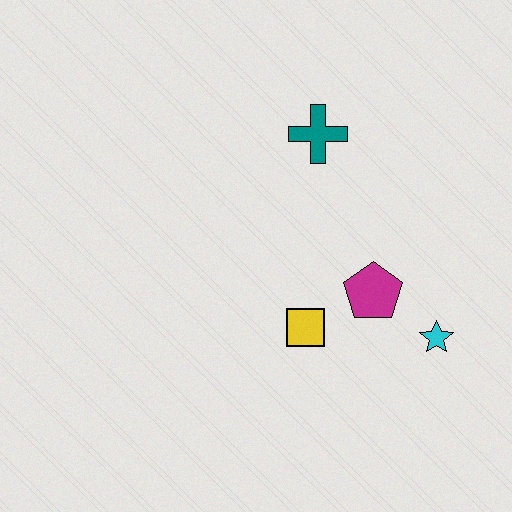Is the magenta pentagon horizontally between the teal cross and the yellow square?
No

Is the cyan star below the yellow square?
Yes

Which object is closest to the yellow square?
The magenta pentagon is closest to the yellow square.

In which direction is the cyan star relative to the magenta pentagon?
The cyan star is to the right of the magenta pentagon.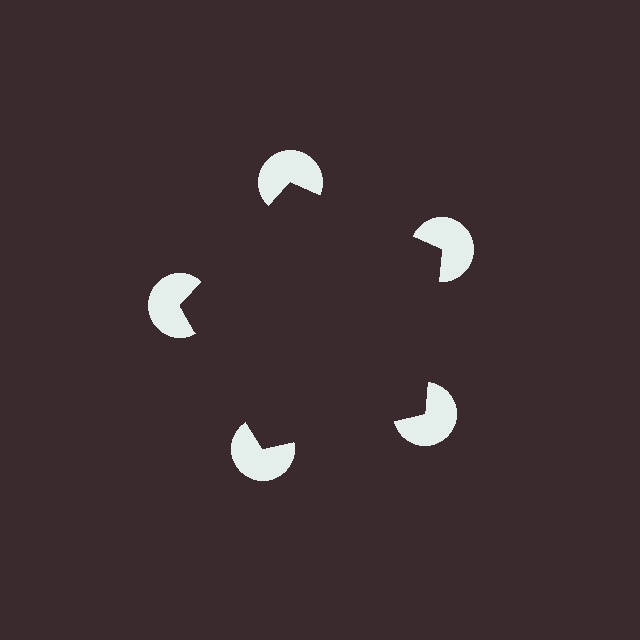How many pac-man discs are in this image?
There are 5 — one at each vertex of the illusory pentagon.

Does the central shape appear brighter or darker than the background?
It typically appears slightly darker than the background, even though no actual brightness change is drawn.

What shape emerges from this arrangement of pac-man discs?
An illusory pentagon — its edges are inferred from the aligned wedge cuts in the pac-man discs, not physically drawn.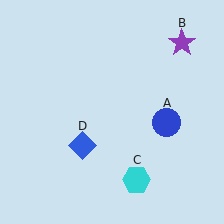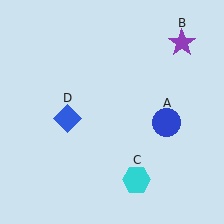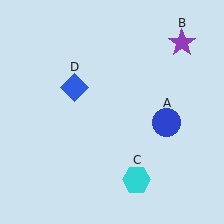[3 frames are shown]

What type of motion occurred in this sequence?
The blue diamond (object D) rotated clockwise around the center of the scene.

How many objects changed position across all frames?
1 object changed position: blue diamond (object D).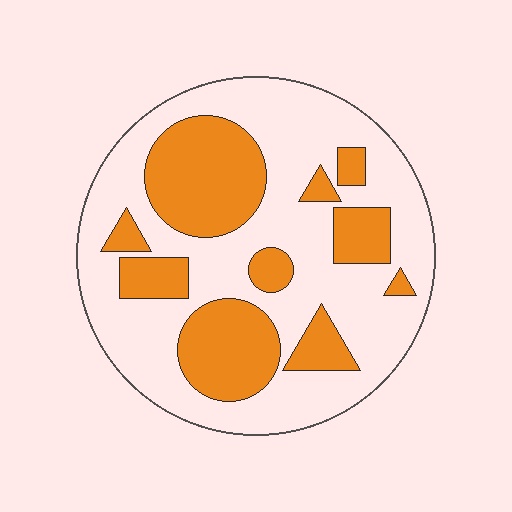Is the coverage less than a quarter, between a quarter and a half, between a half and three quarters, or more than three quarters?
Between a quarter and a half.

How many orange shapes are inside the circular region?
10.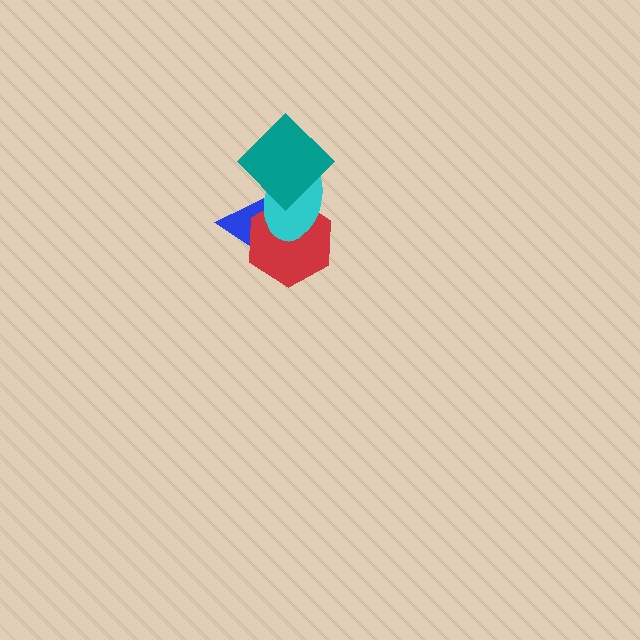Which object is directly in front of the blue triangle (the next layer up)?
The red hexagon is directly in front of the blue triangle.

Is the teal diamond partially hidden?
No, no other shape covers it.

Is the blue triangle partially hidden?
Yes, it is partially covered by another shape.